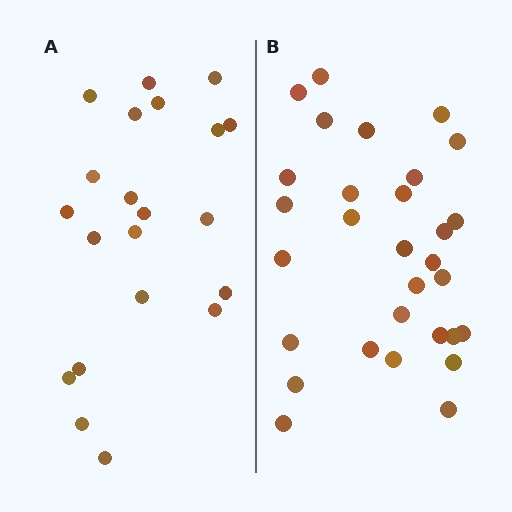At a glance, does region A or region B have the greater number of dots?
Region B (the right region) has more dots.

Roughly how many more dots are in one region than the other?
Region B has roughly 8 or so more dots than region A.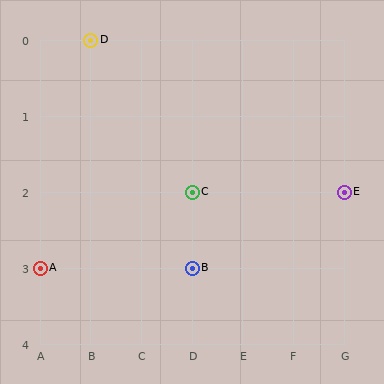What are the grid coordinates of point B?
Point B is at grid coordinates (D, 3).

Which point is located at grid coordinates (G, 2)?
Point E is at (G, 2).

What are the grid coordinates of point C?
Point C is at grid coordinates (D, 2).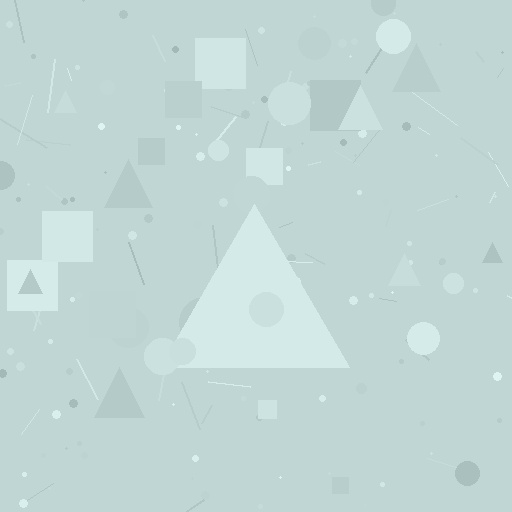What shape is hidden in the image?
A triangle is hidden in the image.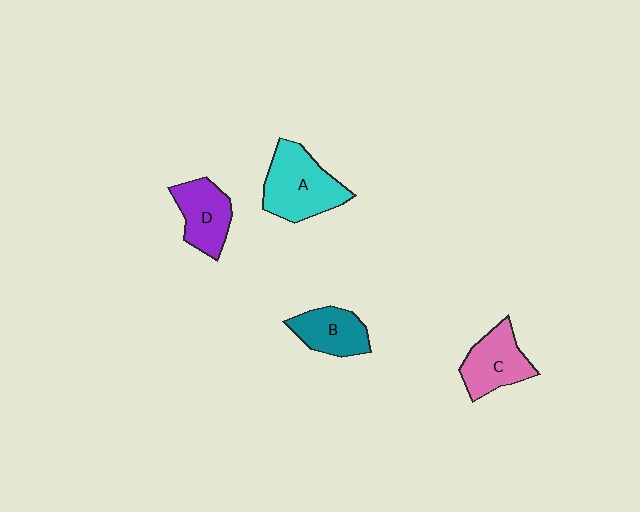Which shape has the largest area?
Shape A (cyan).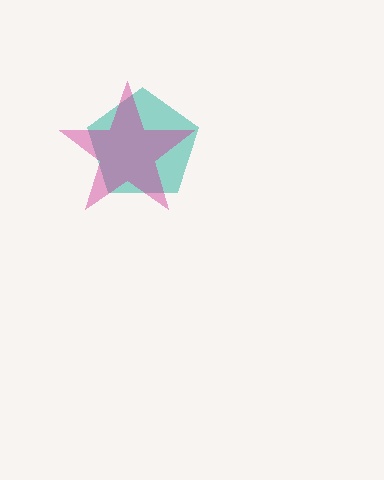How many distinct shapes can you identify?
There are 2 distinct shapes: a teal pentagon, a magenta star.